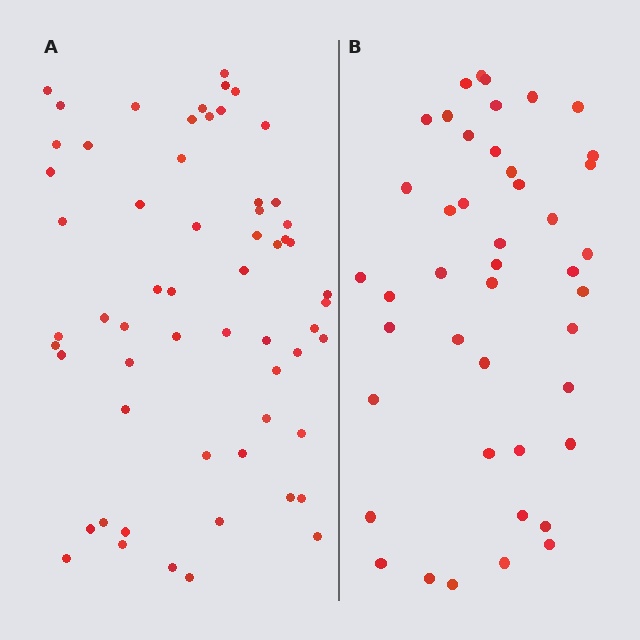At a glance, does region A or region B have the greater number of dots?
Region A (the left region) has more dots.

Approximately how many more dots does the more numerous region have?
Region A has approximately 15 more dots than region B.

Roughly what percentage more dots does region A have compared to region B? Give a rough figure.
About 35% more.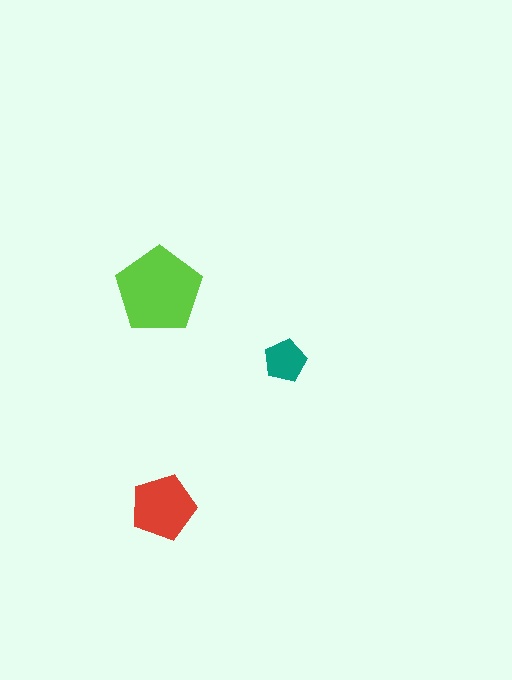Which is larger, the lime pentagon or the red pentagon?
The lime one.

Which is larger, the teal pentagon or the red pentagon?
The red one.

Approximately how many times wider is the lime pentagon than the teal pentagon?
About 2 times wider.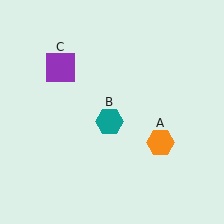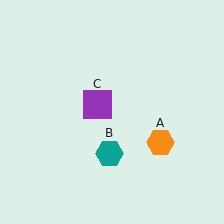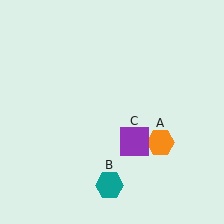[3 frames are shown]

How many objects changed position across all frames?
2 objects changed position: teal hexagon (object B), purple square (object C).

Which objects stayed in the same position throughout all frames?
Orange hexagon (object A) remained stationary.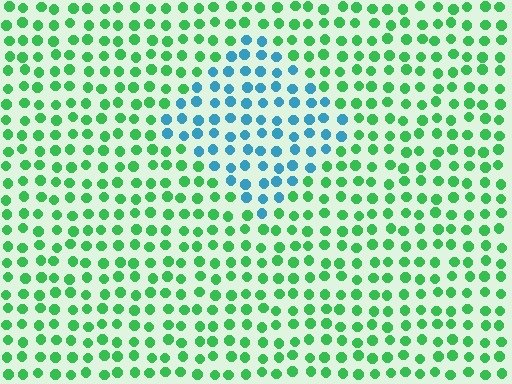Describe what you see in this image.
The image is filled with small green elements in a uniform arrangement. A diamond-shaped region is visible where the elements are tinted to a slightly different hue, forming a subtle color boundary.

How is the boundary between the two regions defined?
The boundary is defined purely by a slight shift in hue (about 63 degrees). Spacing, size, and orientation are identical on both sides.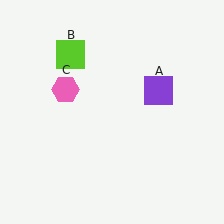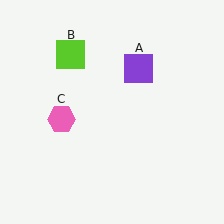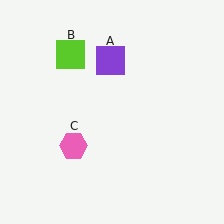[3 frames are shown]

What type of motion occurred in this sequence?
The purple square (object A), pink hexagon (object C) rotated counterclockwise around the center of the scene.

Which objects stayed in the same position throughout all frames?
Lime square (object B) remained stationary.